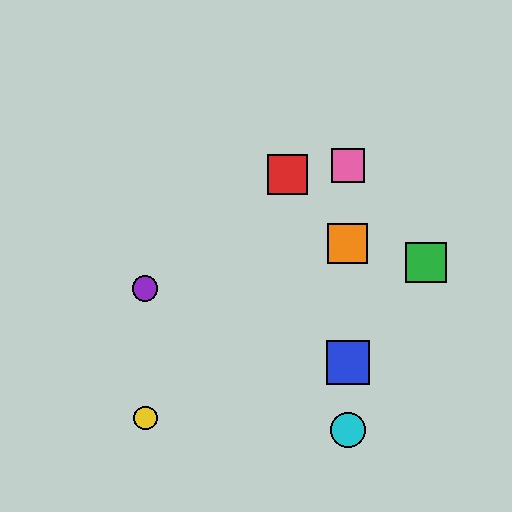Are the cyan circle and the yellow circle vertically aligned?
No, the cyan circle is at x≈348 and the yellow circle is at x≈145.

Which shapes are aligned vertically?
The blue square, the orange square, the cyan circle, the pink square are aligned vertically.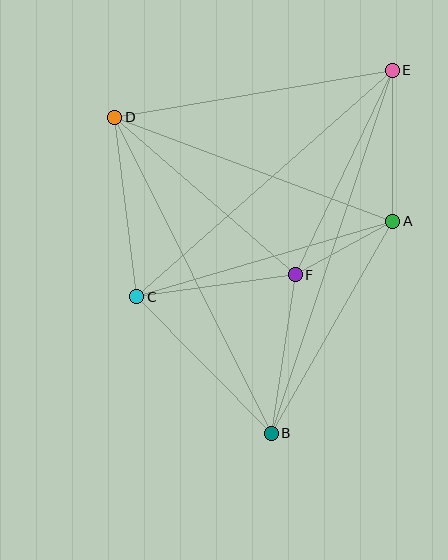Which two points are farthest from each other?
Points B and E are farthest from each other.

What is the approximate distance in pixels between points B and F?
The distance between B and F is approximately 160 pixels.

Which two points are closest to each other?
Points A and F are closest to each other.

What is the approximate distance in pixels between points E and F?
The distance between E and F is approximately 227 pixels.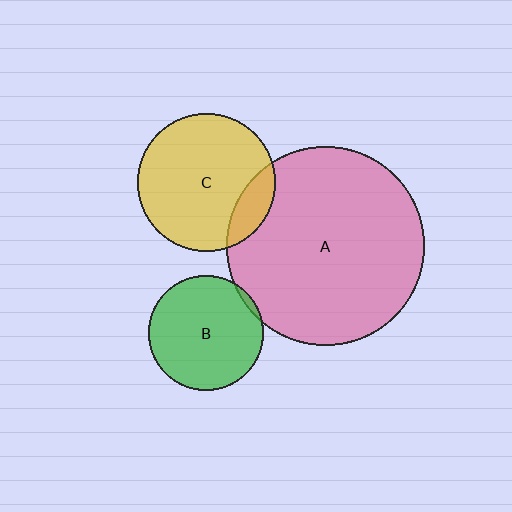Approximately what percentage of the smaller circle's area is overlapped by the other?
Approximately 5%.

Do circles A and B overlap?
Yes.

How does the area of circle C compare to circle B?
Approximately 1.4 times.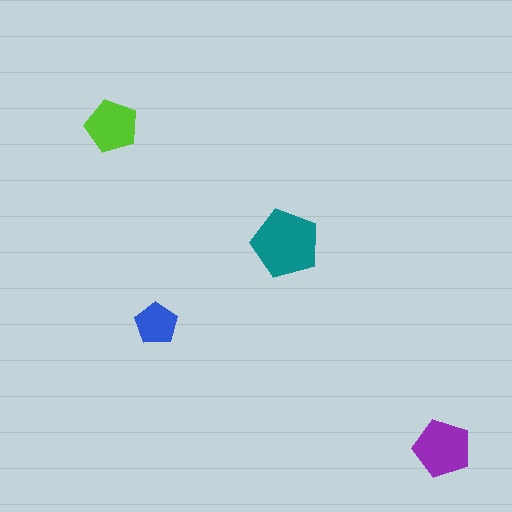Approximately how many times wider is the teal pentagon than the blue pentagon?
About 1.5 times wider.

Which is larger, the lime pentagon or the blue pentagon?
The lime one.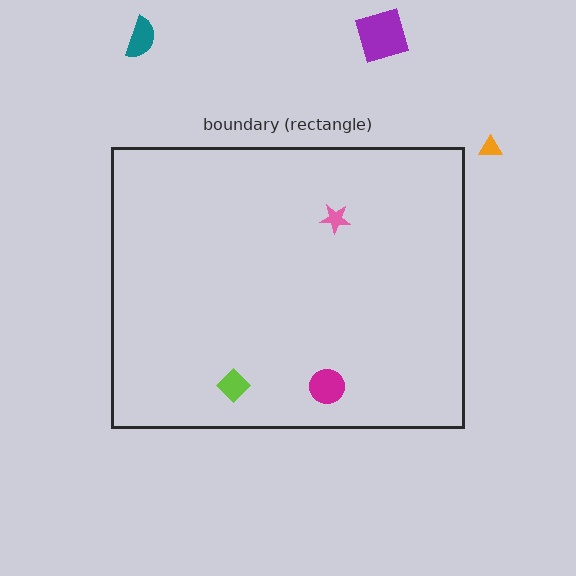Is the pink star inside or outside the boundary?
Inside.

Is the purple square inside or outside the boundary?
Outside.